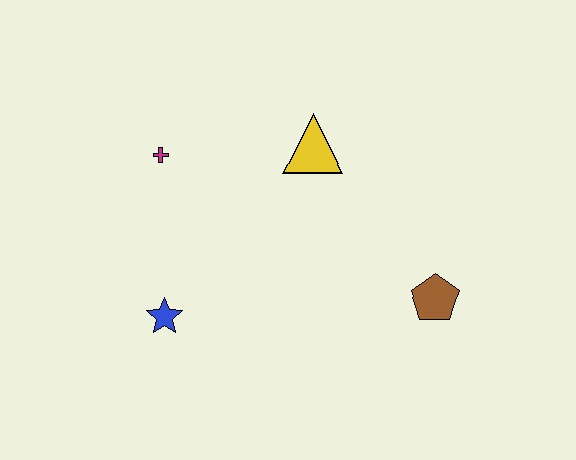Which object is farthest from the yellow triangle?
The blue star is farthest from the yellow triangle.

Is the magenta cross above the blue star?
Yes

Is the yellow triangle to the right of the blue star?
Yes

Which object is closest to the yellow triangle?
The magenta cross is closest to the yellow triangle.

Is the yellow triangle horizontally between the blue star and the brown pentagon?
Yes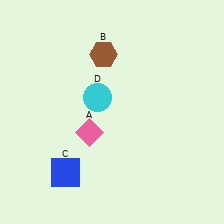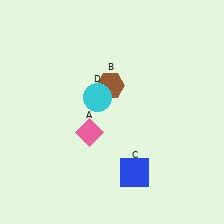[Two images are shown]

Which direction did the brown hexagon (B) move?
The brown hexagon (B) moved down.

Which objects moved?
The objects that moved are: the brown hexagon (B), the blue square (C).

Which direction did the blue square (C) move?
The blue square (C) moved right.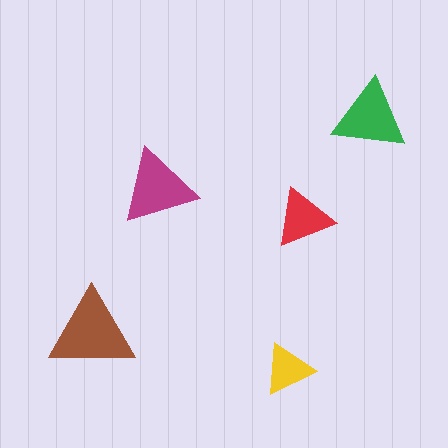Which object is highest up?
The green triangle is topmost.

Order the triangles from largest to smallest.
the brown one, the magenta one, the green one, the red one, the yellow one.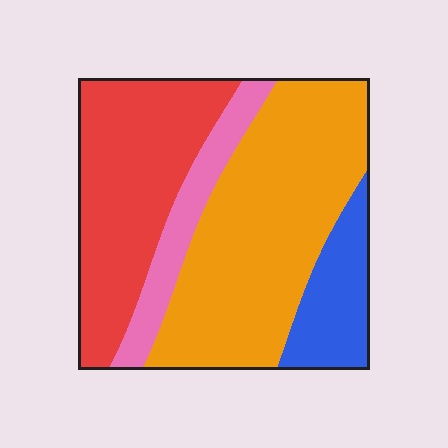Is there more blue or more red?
Red.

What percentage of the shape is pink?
Pink takes up about one eighth (1/8) of the shape.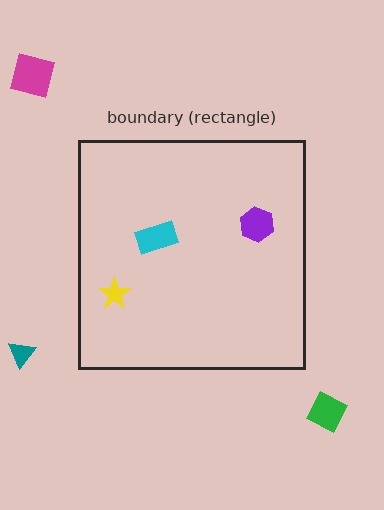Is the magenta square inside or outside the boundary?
Outside.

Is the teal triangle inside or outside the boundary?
Outside.